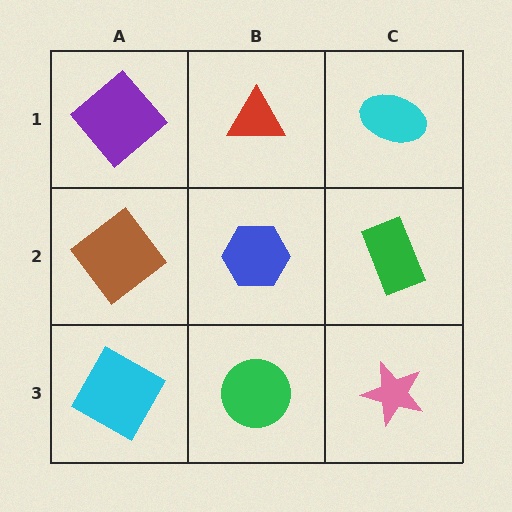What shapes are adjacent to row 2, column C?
A cyan ellipse (row 1, column C), a pink star (row 3, column C), a blue hexagon (row 2, column B).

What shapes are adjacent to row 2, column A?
A purple diamond (row 1, column A), a cyan square (row 3, column A), a blue hexagon (row 2, column B).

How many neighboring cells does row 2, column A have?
3.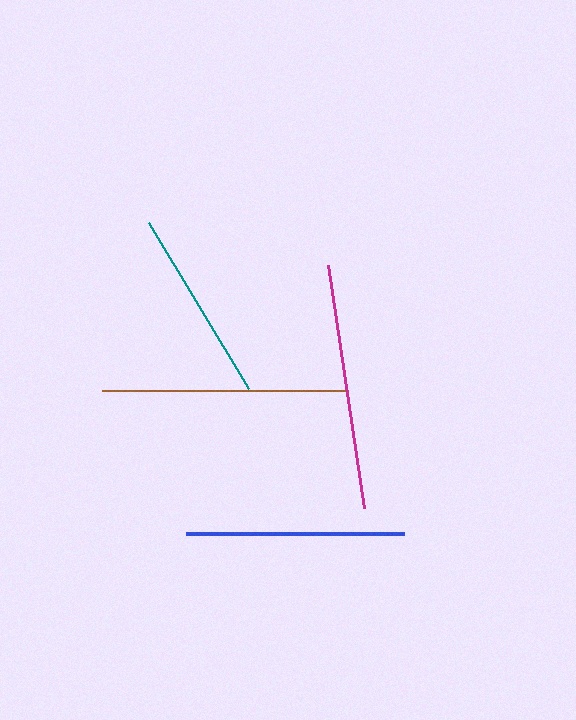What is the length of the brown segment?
The brown segment is approximately 246 pixels long.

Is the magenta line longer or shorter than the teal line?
The magenta line is longer than the teal line.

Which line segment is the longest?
The brown line is the longest at approximately 246 pixels.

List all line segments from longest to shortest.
From longest to shortest: brown, magenta, blue, teal.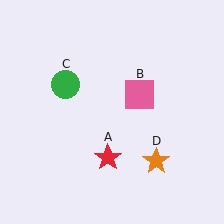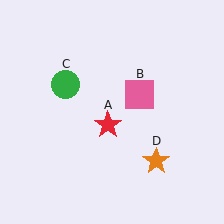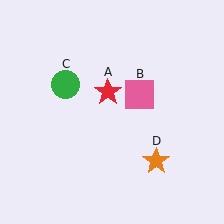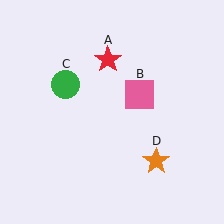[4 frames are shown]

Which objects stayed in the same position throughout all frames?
Pink square (object B) and green circle (object C) and orange star (object D) remained stationary.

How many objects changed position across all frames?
1 object changed position: red star (object A).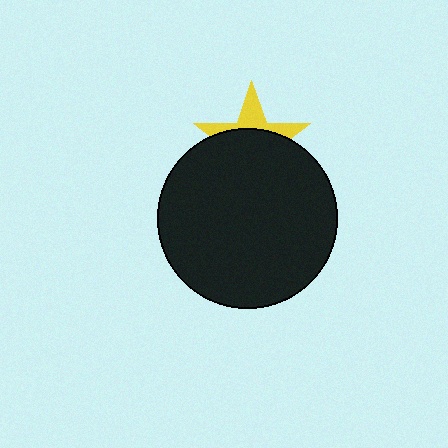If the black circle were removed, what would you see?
You would see the complete yellow star.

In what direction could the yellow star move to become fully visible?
The yellow star could move up. That would shift it out from behind the black circle entirely.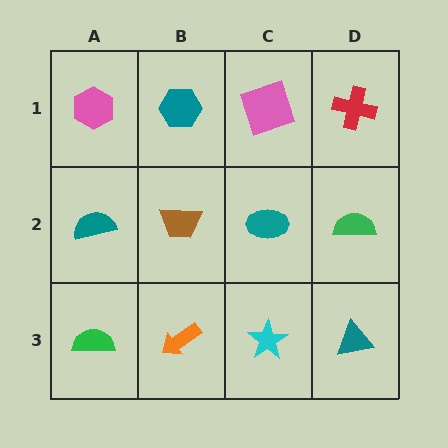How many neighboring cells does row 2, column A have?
3.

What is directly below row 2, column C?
A cyan star.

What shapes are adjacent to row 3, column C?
A teal ellipse (row 2, column C), an orange arrow (row 3, column B), a teal triangle (row 3, column D).